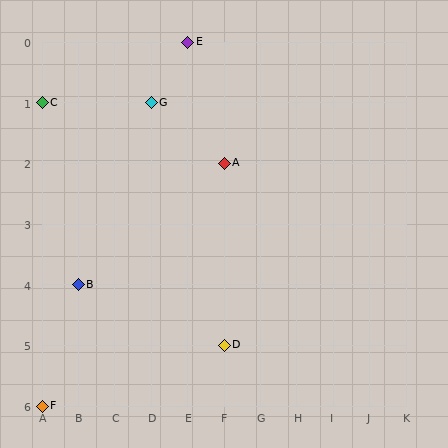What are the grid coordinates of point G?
Point G is at grid coordinates (D, 1).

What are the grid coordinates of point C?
Point C is at grid coordinates (A, 1).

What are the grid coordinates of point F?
Point F is at grid coordinates (A, 6).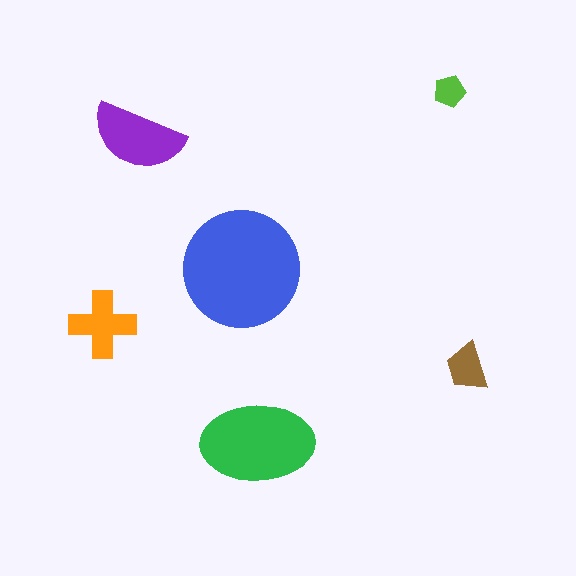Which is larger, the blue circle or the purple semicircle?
The blue circle.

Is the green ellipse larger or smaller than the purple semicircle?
Larger.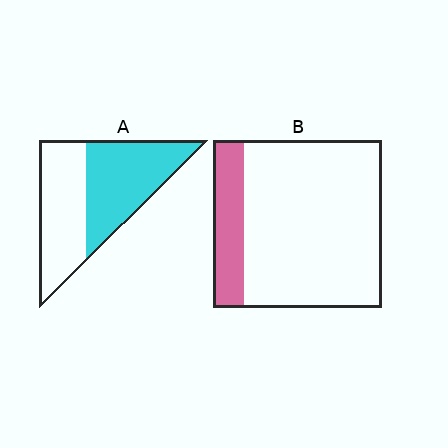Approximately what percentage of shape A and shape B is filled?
A is approximately 50% and B is approximately 20%.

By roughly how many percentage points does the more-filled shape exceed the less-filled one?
By roughly 35 percentage points (A over B).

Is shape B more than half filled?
No.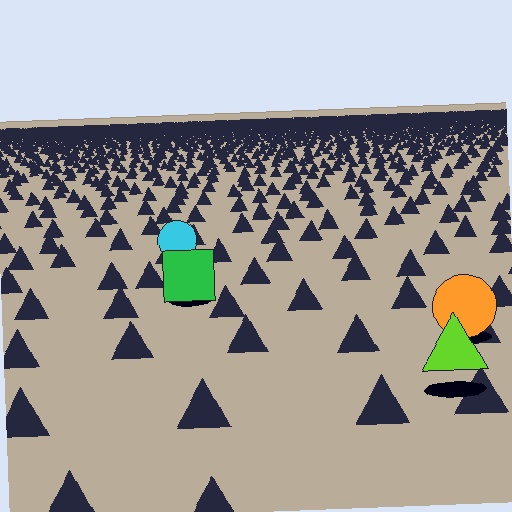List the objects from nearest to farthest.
From nearest to farthest: the lime triangle, the orange circle, the green square, the cyan circle.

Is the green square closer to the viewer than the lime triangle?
No. The lime triangle is closer — you can tell from the texture gradient: the ground texture is coarser near it.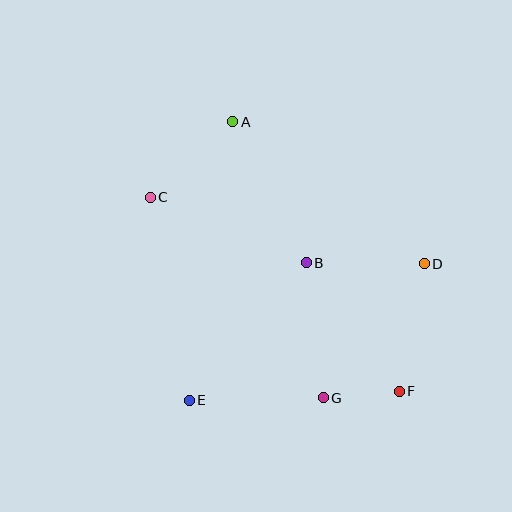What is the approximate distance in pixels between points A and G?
The distance between A and G is approximately 290 pixels.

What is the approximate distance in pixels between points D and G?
The distance between D and G is approximately 168 pixels.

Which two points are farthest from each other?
Points A and F are farthest from each other.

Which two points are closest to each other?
Points F and G are closest to each other.